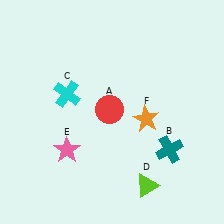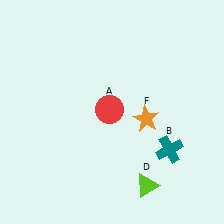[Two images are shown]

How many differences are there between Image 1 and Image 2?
There are 2 differences between the two images.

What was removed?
The pink star (E), the cyan cross (C) were removed in Image 2.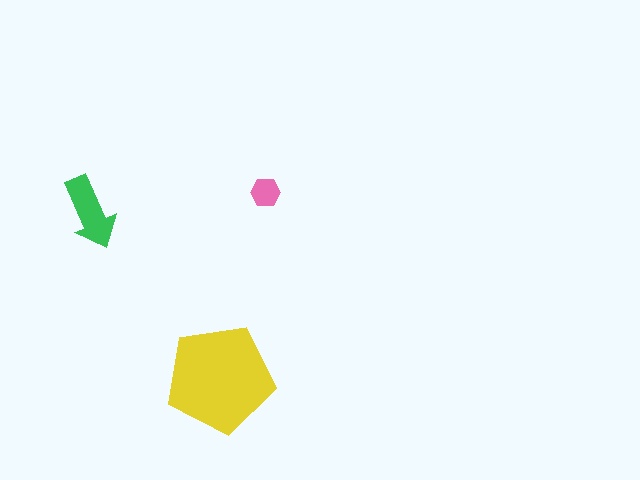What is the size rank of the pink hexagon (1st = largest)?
3rd.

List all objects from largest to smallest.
The yellow pentagon, the green arrow, the pink hexagon.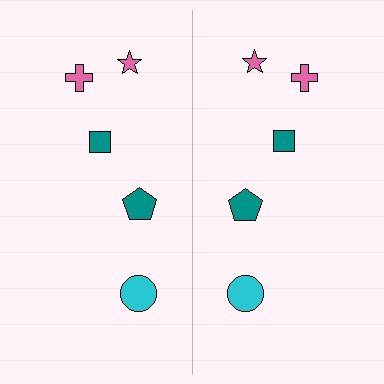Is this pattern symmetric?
Yes, this pattern has bilateral (reflection) symmetry.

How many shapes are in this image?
There are 10 shapes in this image.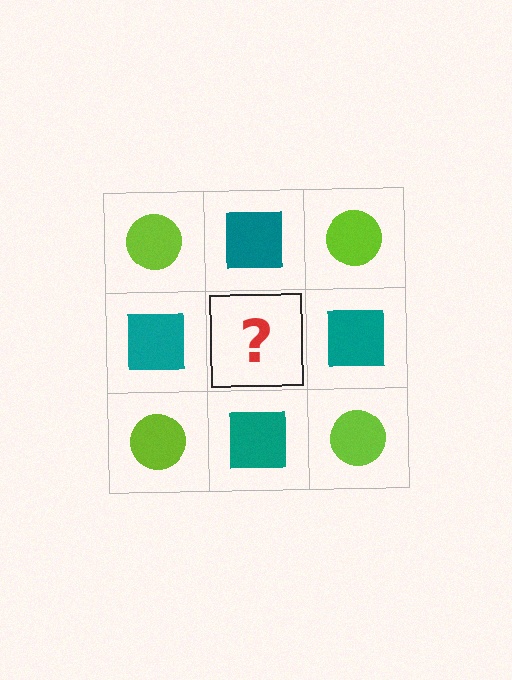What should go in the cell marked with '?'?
The missing cell should contain a lime circle.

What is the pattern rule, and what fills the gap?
The rule is that it alternates lime circle and teal square in a checkerboard pattern. The gap should be filled with a lime circle.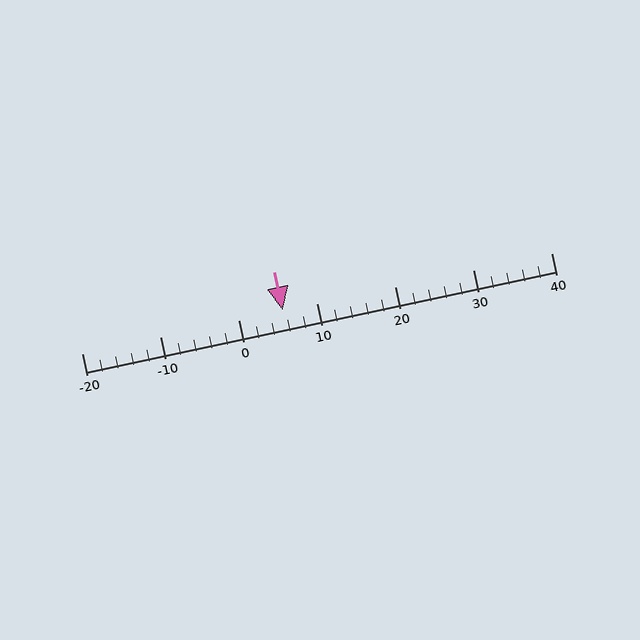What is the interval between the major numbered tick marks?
The major tick marks are spaced 10 units apart.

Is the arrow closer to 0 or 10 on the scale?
The arrow is closer to 10.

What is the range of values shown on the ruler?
The ruler shows values from -20 to 40.